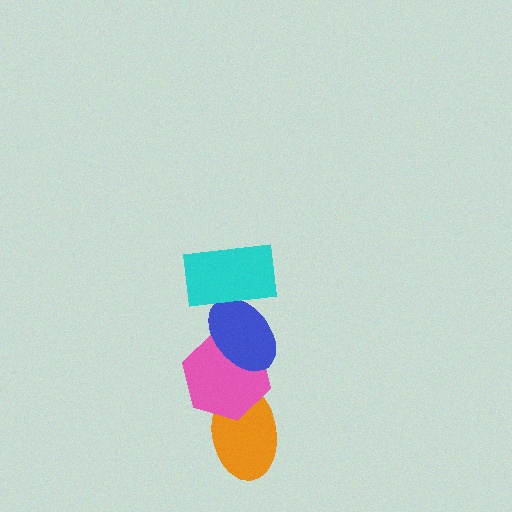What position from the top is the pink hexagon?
The pink hexagon is 3rd from the top.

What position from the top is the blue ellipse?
The blue ellipse is 2nd from the top.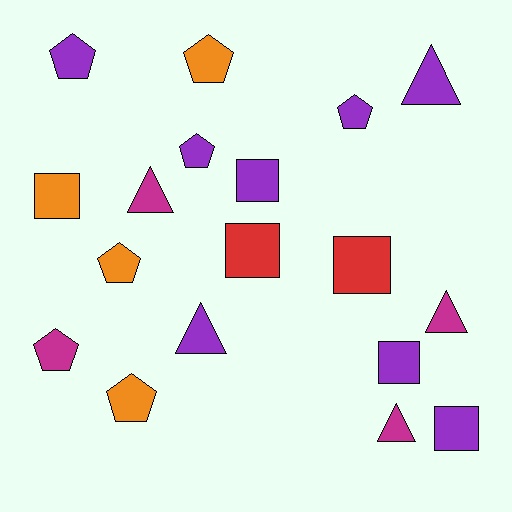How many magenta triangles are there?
There are 3 magenta triangles.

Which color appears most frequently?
Purple, with 8 objects.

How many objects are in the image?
There are 18 objects.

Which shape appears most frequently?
Pentagon, with 7 objects.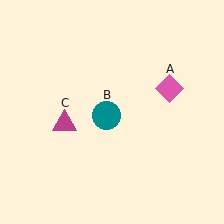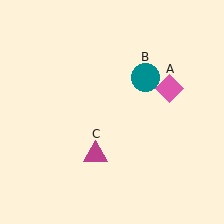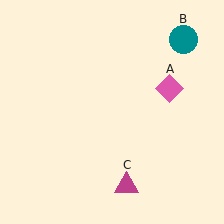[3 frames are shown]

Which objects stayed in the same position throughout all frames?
Pink diamond (object A) remained stationary.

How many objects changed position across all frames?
2 objects changed position: teal circle (object B), magenta triangle (object C).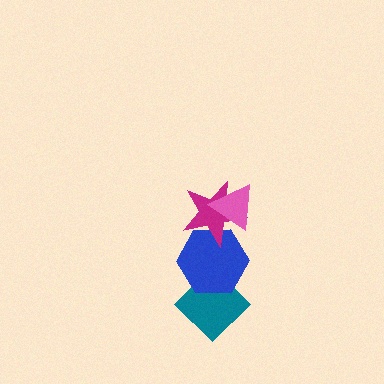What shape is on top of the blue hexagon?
The magenta star is on top of the blue hexagon.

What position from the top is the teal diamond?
The teal diamond is 4th from the top.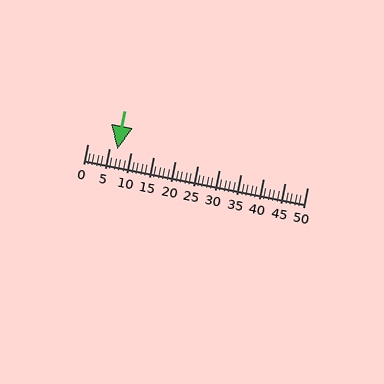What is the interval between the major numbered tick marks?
The major tick marks are spaced 5 units apart.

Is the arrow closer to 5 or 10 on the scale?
The arrow is closer to 5.